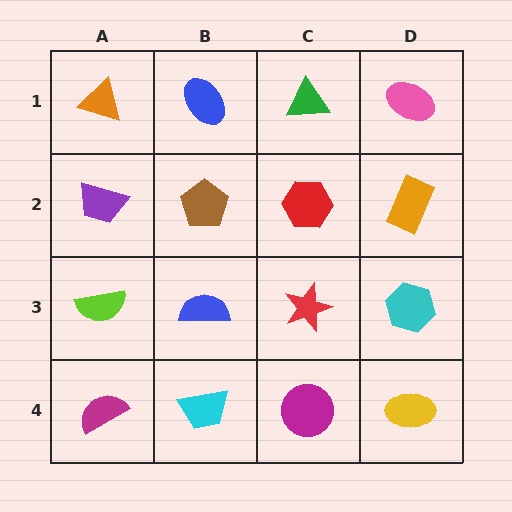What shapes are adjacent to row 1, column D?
An orange rectangle (row 2, column D), a green triangle (row 1, column C).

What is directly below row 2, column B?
A blue semicircle.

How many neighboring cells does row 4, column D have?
2.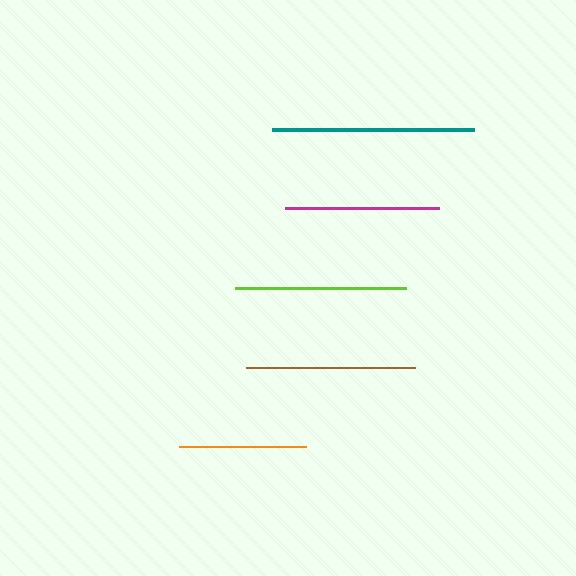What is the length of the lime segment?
The lime segment is approximately 171 pixels long.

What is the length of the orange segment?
The orange segment is approximately 126 pixels long.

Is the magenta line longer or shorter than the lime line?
The lime line is longer than the magenta line.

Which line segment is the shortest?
The orange line is the shortest at approximately 126 pixels.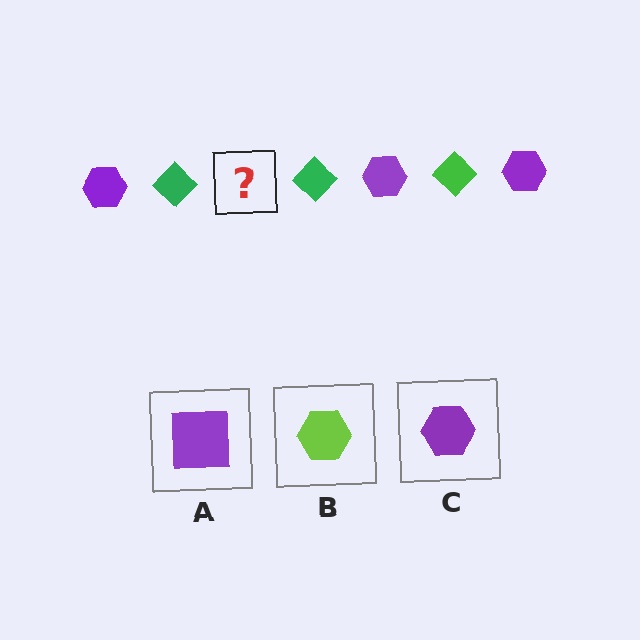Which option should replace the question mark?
Option C.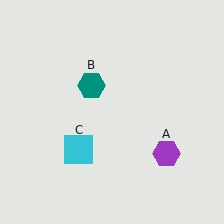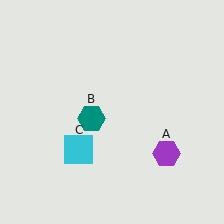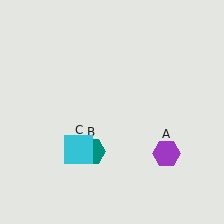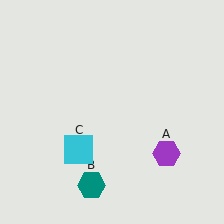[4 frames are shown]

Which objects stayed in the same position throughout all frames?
Purple hexagon (object A) and cyan square (object C) remained stationary.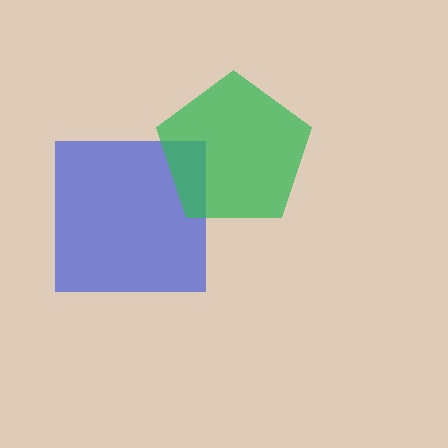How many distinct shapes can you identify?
There are 2 distinct shapes: a blue square, a green pentagon.